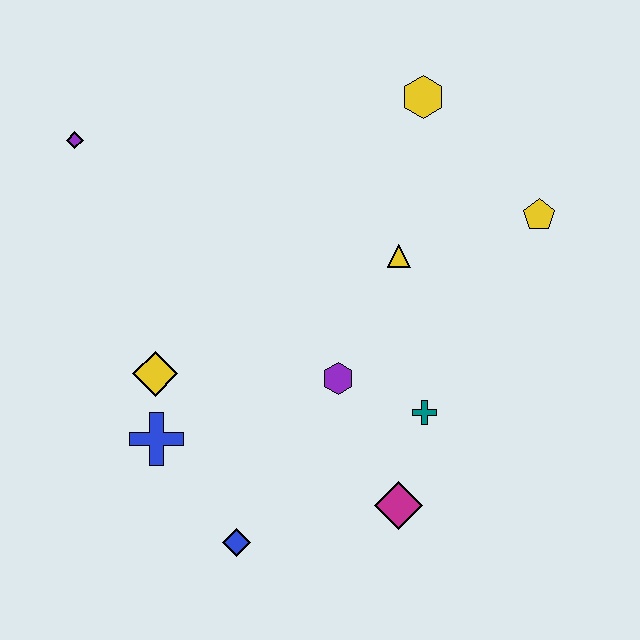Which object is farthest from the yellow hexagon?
The blue diamond is farthest from the yellow hexagon.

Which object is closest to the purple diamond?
The yellow diamond is closest to the purple diamond.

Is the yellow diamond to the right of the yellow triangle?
No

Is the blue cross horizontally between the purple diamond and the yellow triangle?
Yes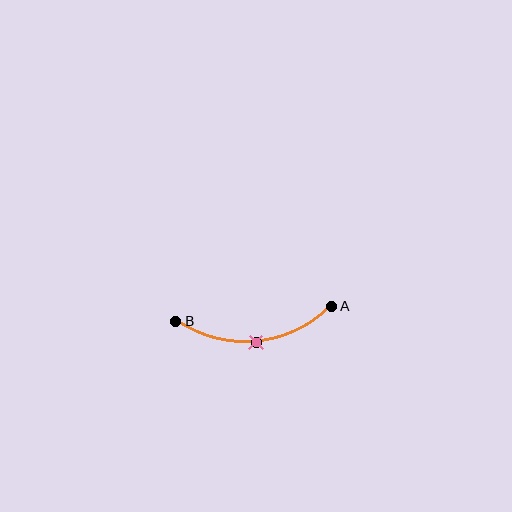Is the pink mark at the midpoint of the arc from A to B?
Yes. The pink mark lies on the arc at equal arc-length from both A and B — it is the arc midpoint.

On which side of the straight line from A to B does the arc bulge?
The arc bulges below the straight line connecting A and B.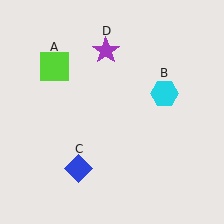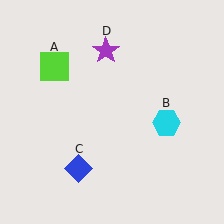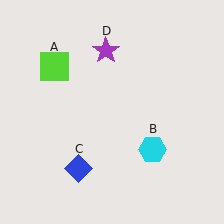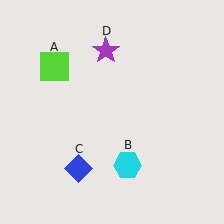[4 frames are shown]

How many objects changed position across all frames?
1 object changed position: cyan hexagon (object B).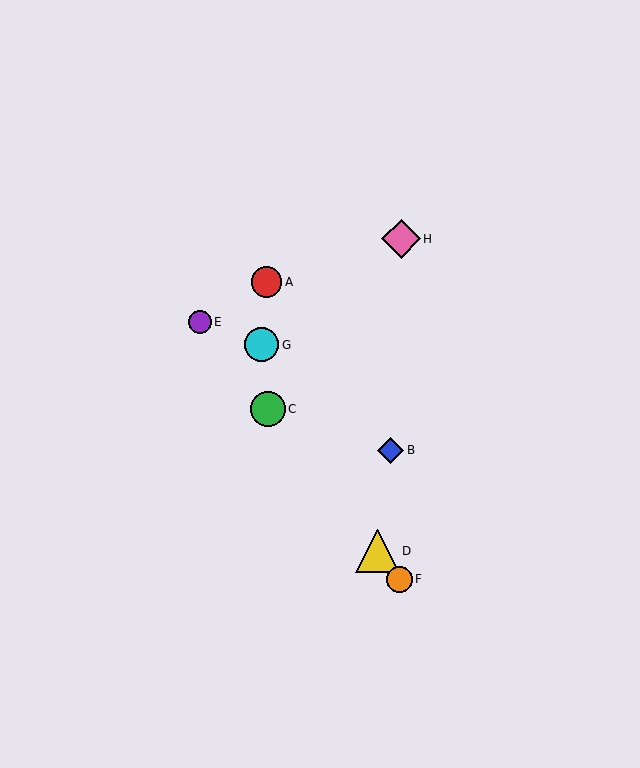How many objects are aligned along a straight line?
4 objects (C, D, E, F) are aligned along a straight line.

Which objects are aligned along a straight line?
Objects C, D, E, F are aligned along a straight line.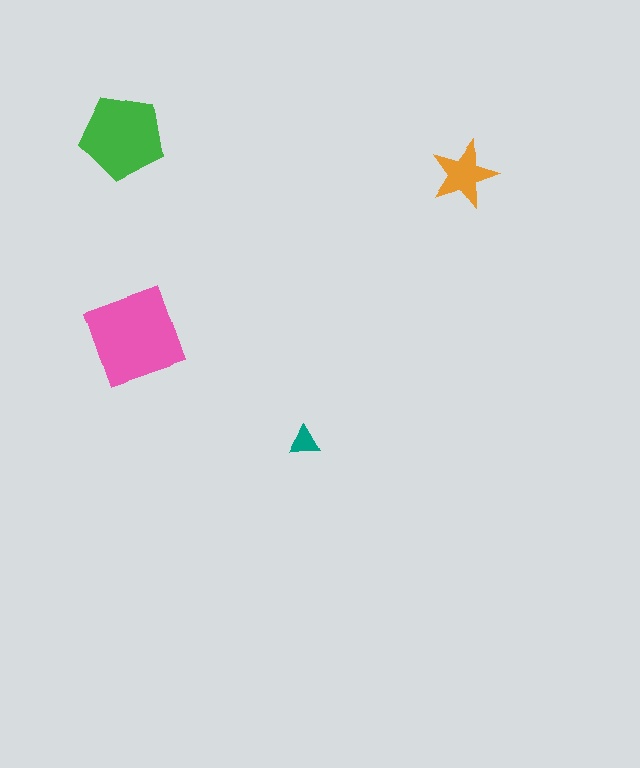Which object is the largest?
The pink square.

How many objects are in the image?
There are 4 objects in the image.